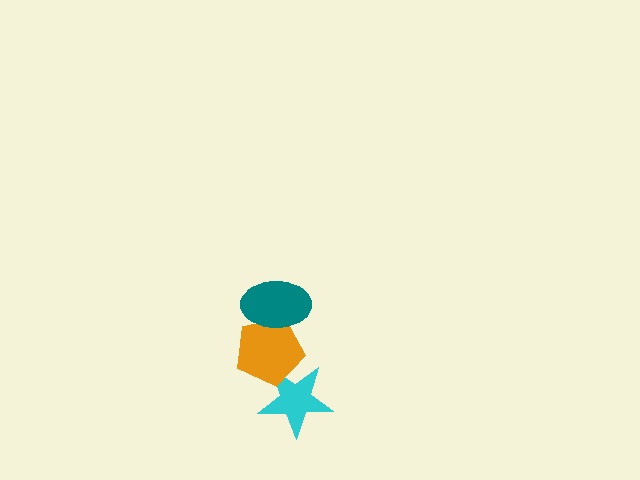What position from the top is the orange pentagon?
The orange pentagon is 2nd from the top.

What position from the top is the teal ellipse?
The teal ellipse is 1st from the top.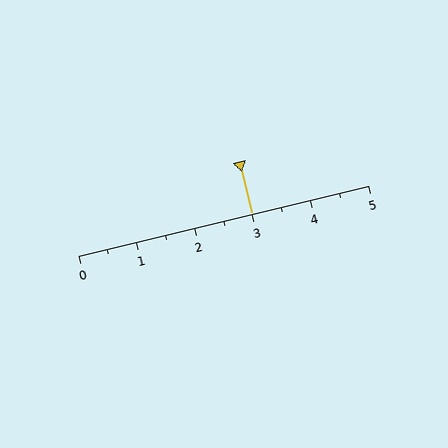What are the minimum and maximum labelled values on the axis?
The axis runs from 0 to 5.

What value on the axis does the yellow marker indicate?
The marker indicates approximately 3.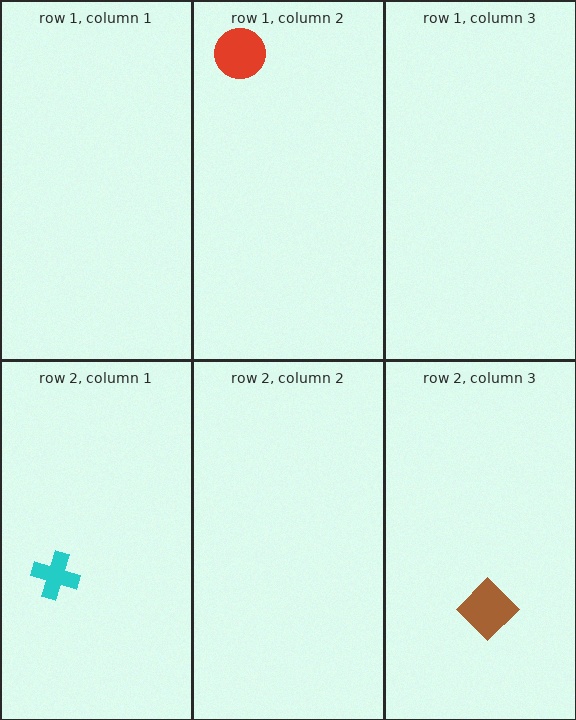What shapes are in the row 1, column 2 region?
The red circle.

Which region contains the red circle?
The row 1, column 2 region.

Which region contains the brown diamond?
The row 2, column 3 region.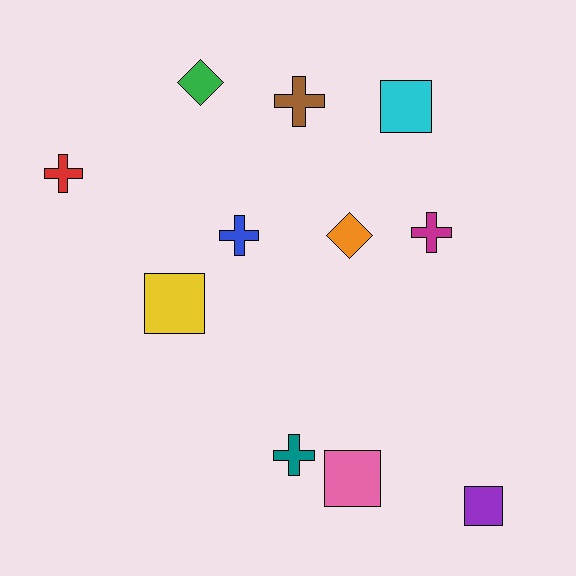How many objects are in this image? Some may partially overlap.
There are 11 objects.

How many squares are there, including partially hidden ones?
There are 4 squares.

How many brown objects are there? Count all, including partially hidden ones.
There is 1 brown object.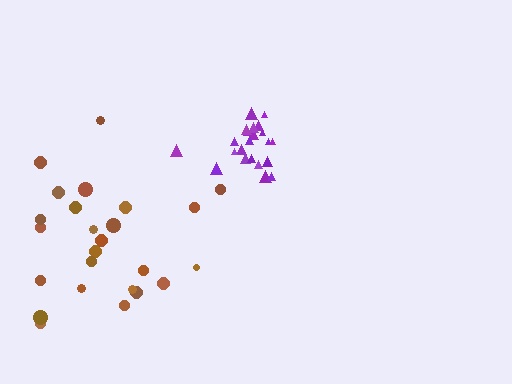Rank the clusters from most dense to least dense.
purple, brown.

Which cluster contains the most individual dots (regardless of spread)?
Brown (25).